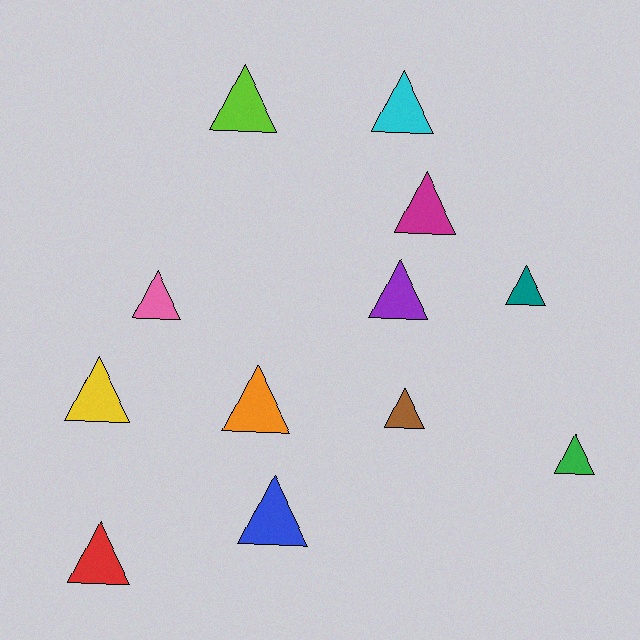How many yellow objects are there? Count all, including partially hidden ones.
There is 1 yellow object.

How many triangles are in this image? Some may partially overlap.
There are 12 triangles.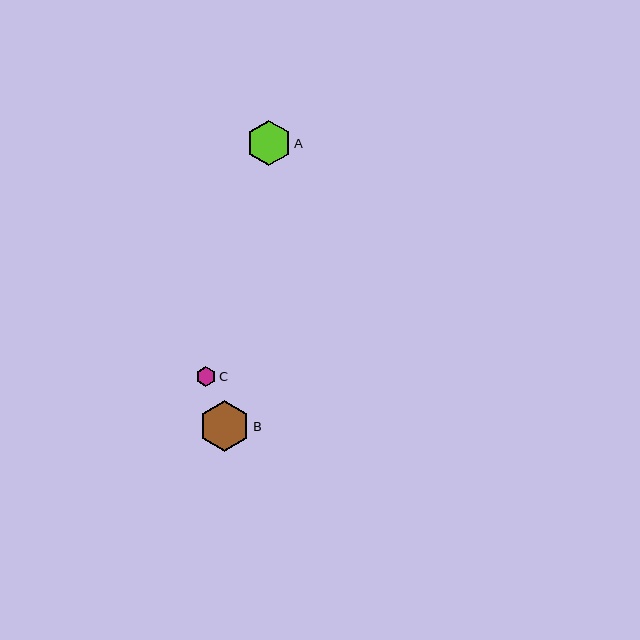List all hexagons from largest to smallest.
From largest to smallest: B, A, C.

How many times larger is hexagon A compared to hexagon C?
Hexagon A is approximately 2.3 times the size of hexagon C.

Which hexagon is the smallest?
Hexagon C is the smallest with a size of approximately 20 pixels.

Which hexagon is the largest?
Hexagon B is the largest with a size of approximately 51 pixels.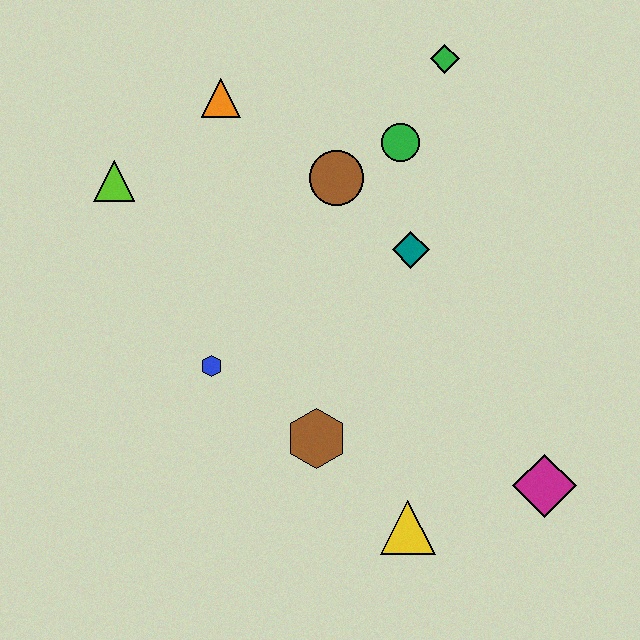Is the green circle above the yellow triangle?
Yes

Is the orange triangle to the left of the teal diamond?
Yes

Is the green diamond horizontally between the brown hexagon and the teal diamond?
No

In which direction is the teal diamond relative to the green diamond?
The teal diamond is below the green diamond.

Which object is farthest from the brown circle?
The magenta diamond is farthest from the brown circle.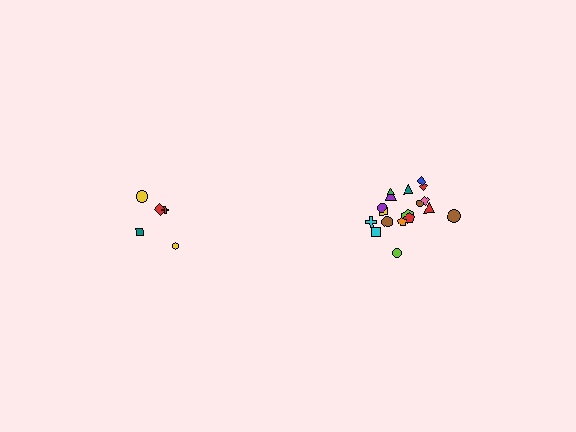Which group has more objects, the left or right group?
The right group.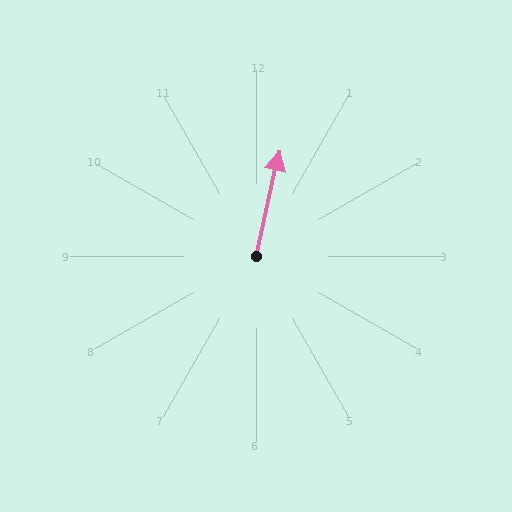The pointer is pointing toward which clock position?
Roughly 12 o'clock.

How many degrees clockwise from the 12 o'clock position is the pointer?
Approximately 13 degrees.